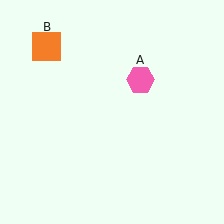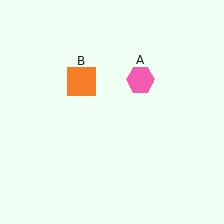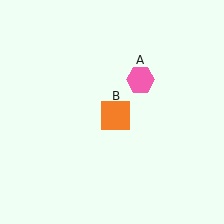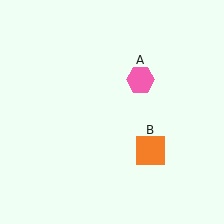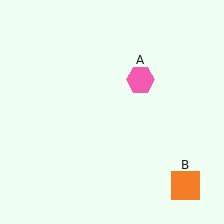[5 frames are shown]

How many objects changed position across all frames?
1 object changed position: orange square (object B).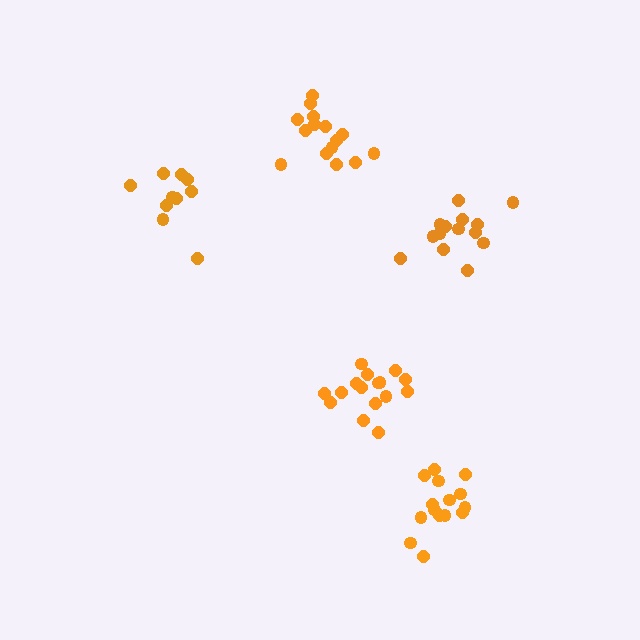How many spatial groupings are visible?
There are 5 spatial groupings.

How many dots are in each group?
Group 1: 16 dots, Group 2: 15 dots, Group 3: 10 dots, Group 4: 14 dots, Group 5: 15 dots (70 total).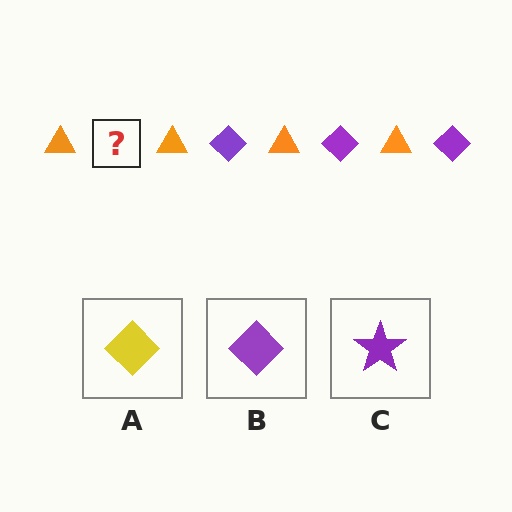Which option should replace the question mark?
Option B.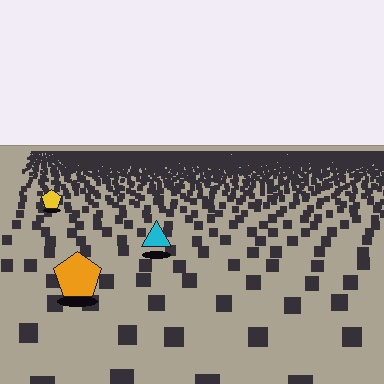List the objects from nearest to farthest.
From nearest to farthest: the orange pentagon, the cyan triangle, the yellow pentagon.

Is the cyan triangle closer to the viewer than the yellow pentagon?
Yes. The cyan triangle is closer — you can tell from the texture gradient: the ground texture is coarser near it.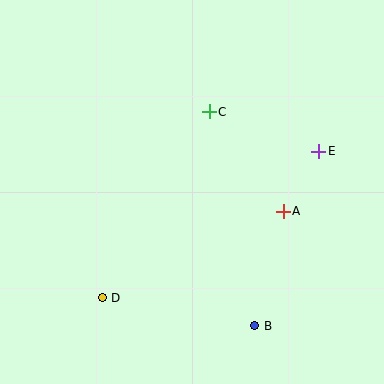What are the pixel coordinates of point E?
Point E is at (319, 151).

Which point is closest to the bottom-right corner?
Point B is closest to the bottom-right corner.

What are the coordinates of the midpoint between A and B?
The midpoint between A and B is at (269, 268).